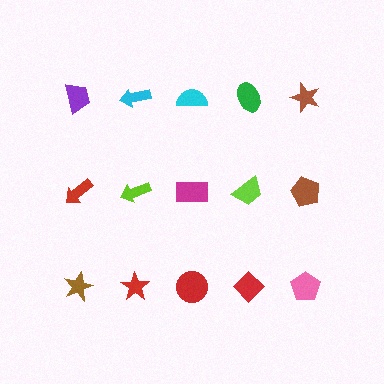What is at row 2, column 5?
A brown pentagon.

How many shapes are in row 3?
5 shapes.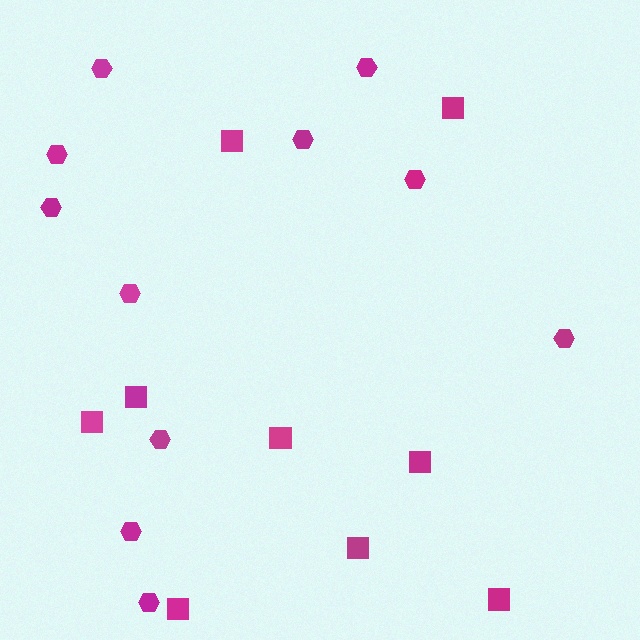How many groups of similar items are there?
There are 2 groups: one group of squares (9) and one group of hexagons (11).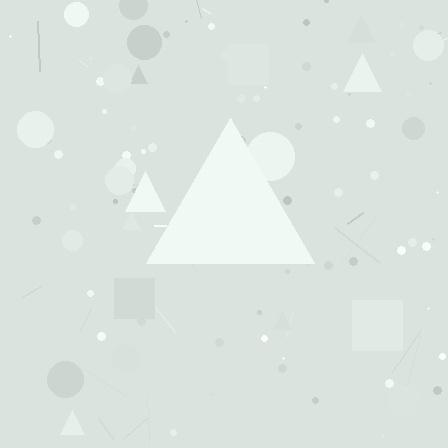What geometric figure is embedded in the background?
A triangle is embedded in the background.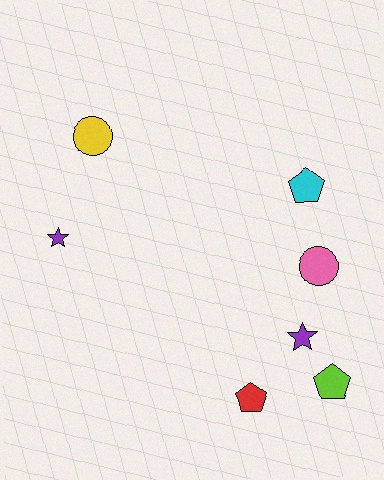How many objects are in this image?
There are 7 objects.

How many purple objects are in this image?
There are 2 purple objects.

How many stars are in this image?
There are 2 stars.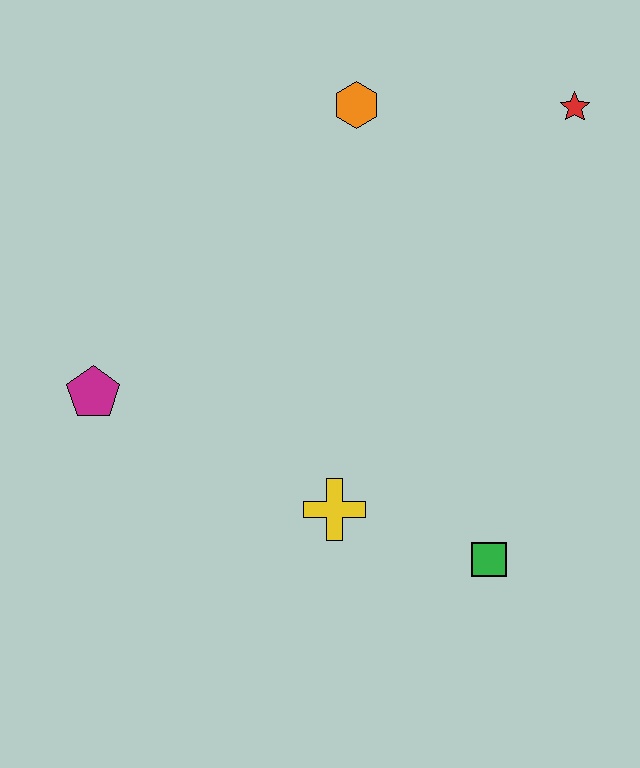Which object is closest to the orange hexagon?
The red star is closest to the orange hexagon.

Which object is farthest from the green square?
The orange hexagon is farthest from the green square.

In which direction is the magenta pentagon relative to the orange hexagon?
The magenta pentagon is below the orange hexagon.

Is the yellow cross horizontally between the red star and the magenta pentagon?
Yes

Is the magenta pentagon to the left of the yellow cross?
Yes